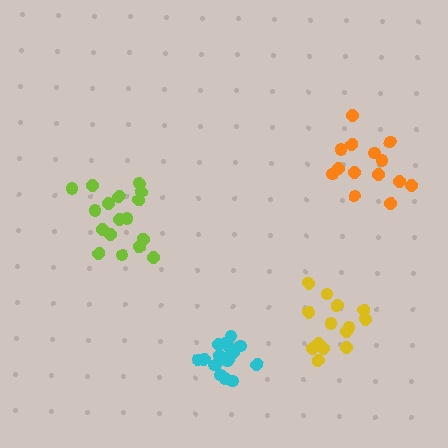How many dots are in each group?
Group 1: 17 dots, Group 2: 14 dots, Group 3: 17 dots, Group 4: 14 dots (62 total).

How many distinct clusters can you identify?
There are 4 distinct clusters.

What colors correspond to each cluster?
The clusters are colored: lime, orange, cyan, yellow.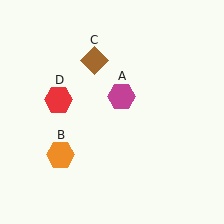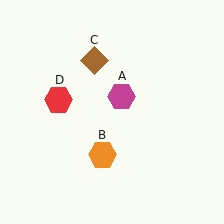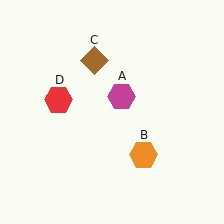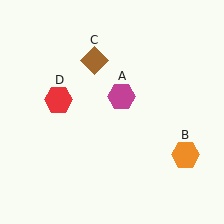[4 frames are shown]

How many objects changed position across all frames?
1 object changed position: orange hexagon (object B).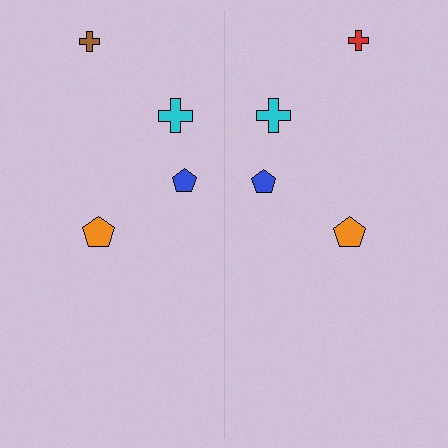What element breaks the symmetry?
The red cross on the right side breaks the symmetry — its mirror counterpart is brown.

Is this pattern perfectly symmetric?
No, the pattern is not perfectly symmetric. The red cross on the right side breaks the symmetry — its mirror counterpart is brown.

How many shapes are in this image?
There are 8 shapes in this image.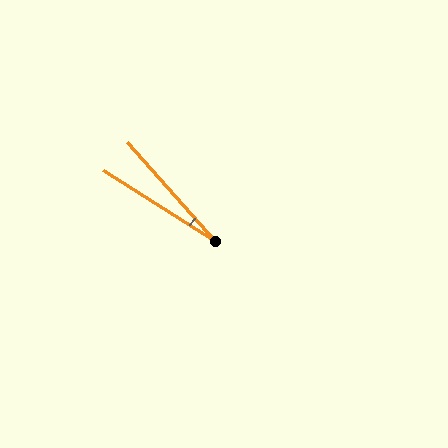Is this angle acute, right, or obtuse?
It is acute.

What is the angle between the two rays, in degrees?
Approximately 16 degrees.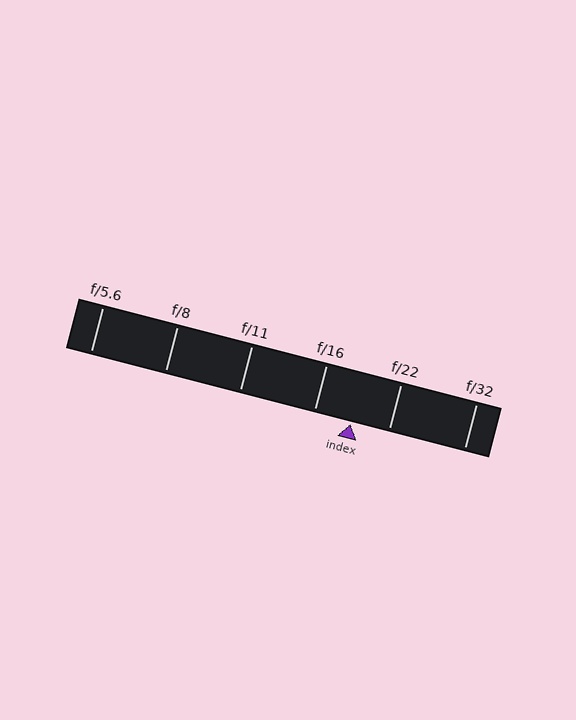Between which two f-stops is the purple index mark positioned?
The index mark is between f/16 and f/22.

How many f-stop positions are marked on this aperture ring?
There are 6 f-stop positions marked.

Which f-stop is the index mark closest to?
The index mark is closest to f/16.